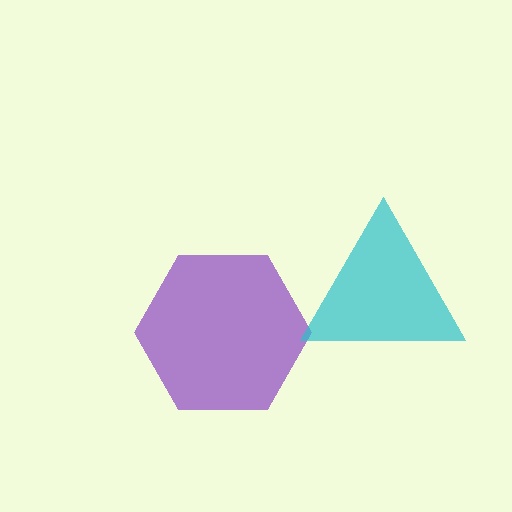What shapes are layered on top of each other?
The layered shapes are: a purple hexagon, a cyan triangle.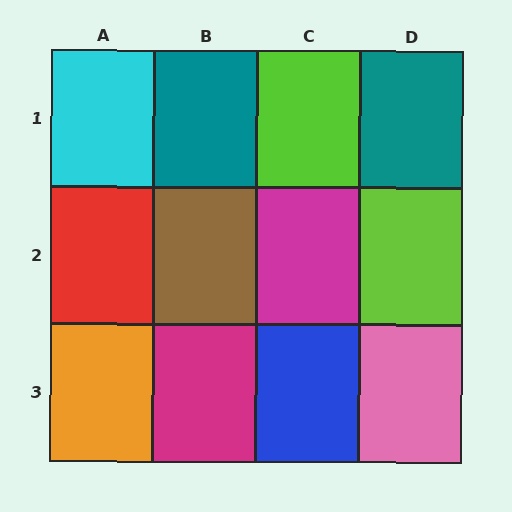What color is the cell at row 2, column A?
Red.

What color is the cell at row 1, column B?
Teal.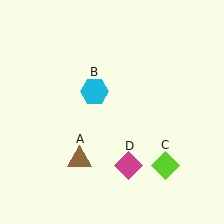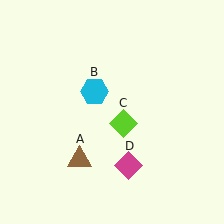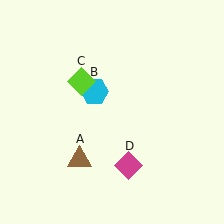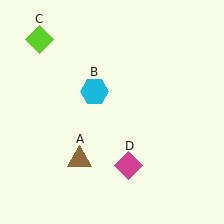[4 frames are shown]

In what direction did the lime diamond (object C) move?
The lime diamond (object C) moved up and to the left.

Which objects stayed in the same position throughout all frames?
Brown triangle (object A) and cyan hexagon (object B) and magenta diamond (object D) remained stationary.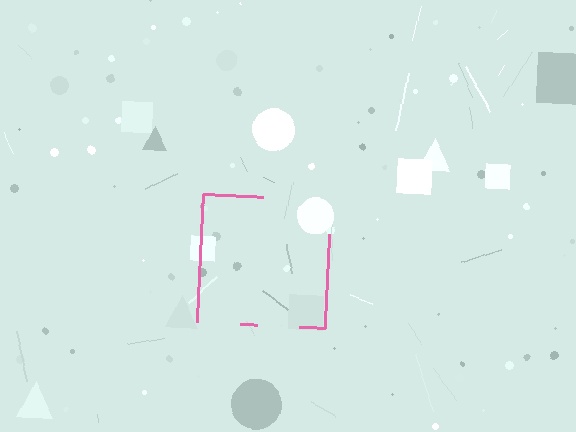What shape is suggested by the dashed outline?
The dashed outline suggests a square.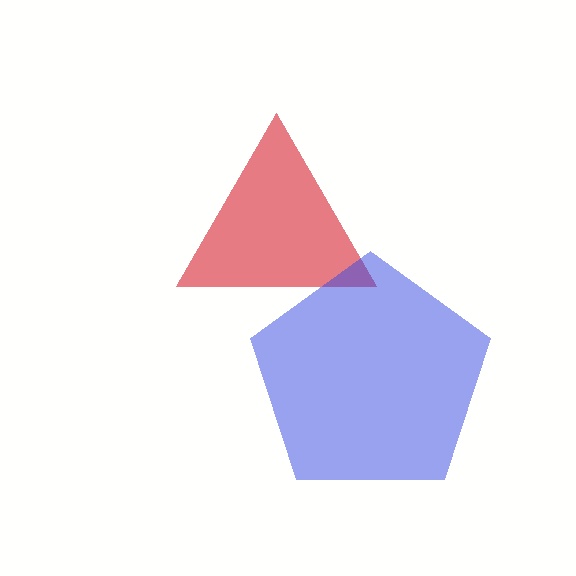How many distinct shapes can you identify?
There are 2 distinct shapes: a red triangle, a blue pentagon.